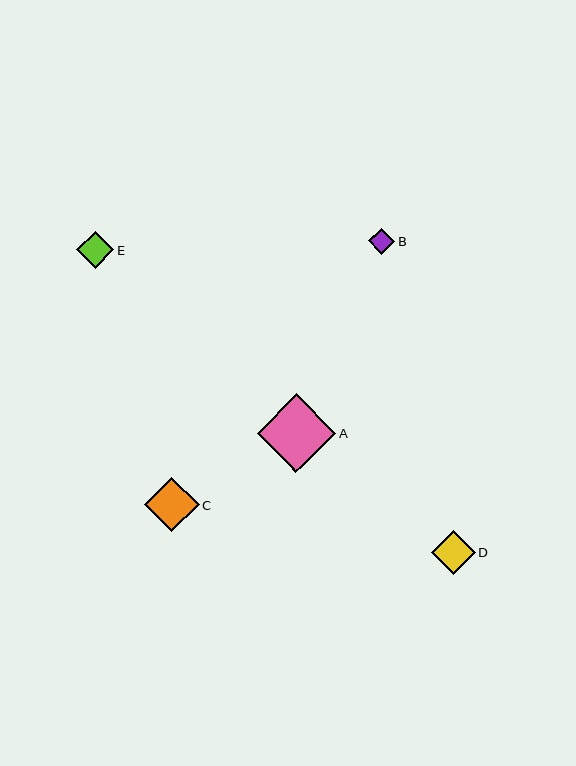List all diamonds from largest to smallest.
From largest to smallest: A, C, D, E, B.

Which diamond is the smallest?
Diamond B is the smallest with a size of approximately 26 pixels.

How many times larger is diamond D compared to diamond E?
Diamond D is approximately 1.2 times the size of diamond E.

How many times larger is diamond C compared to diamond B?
Diamond C is approximately 2.1 times the size of diamond B.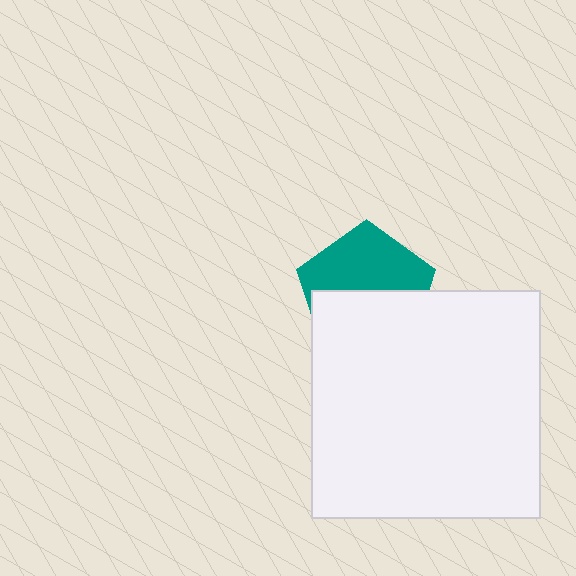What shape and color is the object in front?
The object in front is a white square.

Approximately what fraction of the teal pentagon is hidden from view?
Roughly 51% of the teal pentagon is hidden behind the white square.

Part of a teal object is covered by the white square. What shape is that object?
It is a pentagon.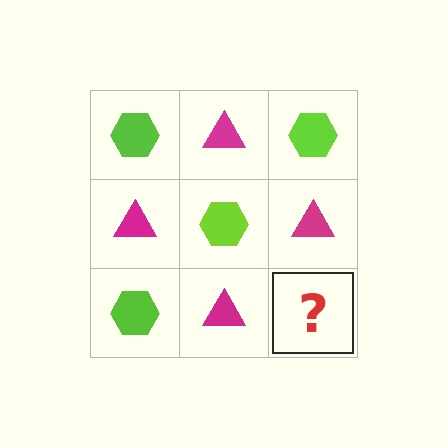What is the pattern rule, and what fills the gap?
The rule is that it alternates lime hexagon and magenta triangle in a checkerboard pattern. The gap should be filled with a lime hexagon.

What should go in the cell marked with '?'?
The missing cell should contain a lime hexagon.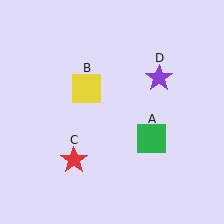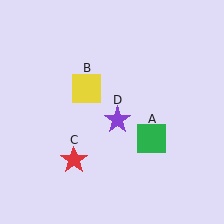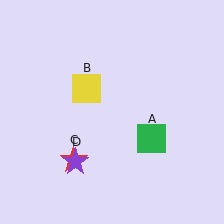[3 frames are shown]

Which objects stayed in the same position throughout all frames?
Green square (object A) and yellow square (object B) and red star (object C) remained stationary.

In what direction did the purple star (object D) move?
The purple star (object D) moved down and to the left.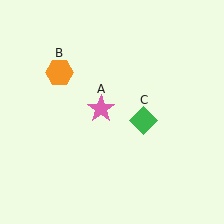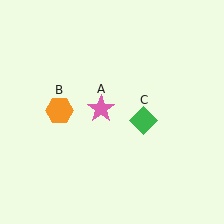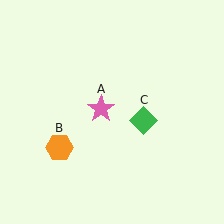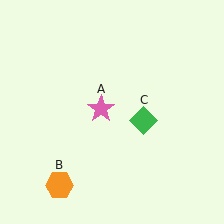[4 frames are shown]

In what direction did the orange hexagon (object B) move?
The orange hexagon (object B) moved down.